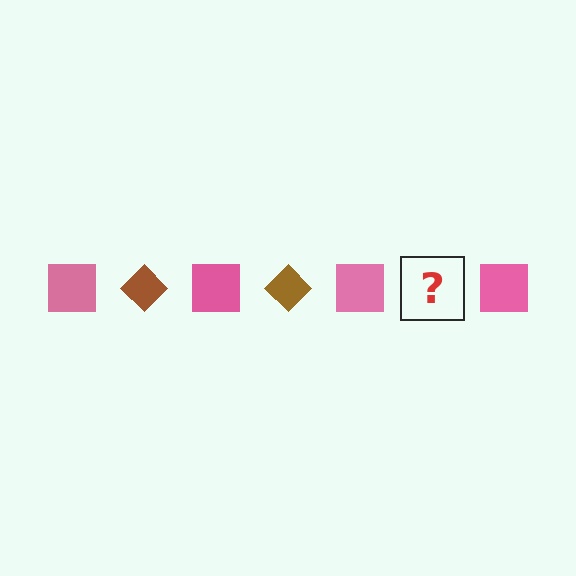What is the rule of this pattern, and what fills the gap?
The rule is that the pattern alternates between pink square and brown diamond. The gap should be filled with a brown diamond.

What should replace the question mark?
The question mark should be replaced with a brown diamond.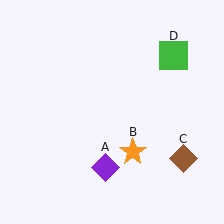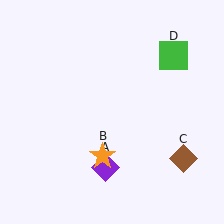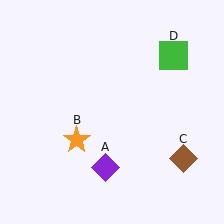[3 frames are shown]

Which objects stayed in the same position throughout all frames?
Purple diamond (object A) and brown diamond (object C) and green square (object D) remained stationary.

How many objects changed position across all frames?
1 object changed position: orange star (object B).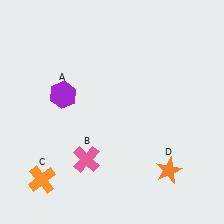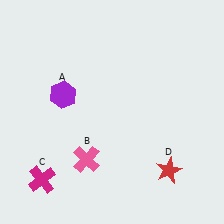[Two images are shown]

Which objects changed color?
C changed from orange to magenta. D changed from orange to red.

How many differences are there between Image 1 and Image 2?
There are 2 differences between the two images.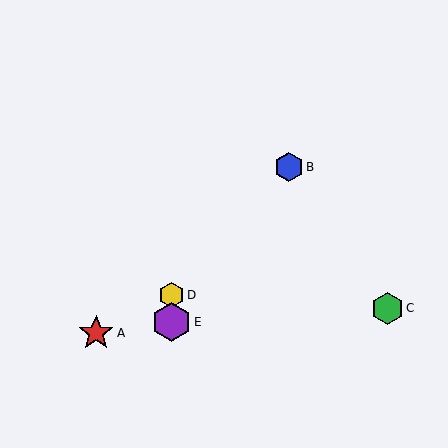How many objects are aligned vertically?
2 objects (D, E) are aligned vertically.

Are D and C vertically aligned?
No, D is at x≈171 and C is at x≈387.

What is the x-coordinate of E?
Object E is at x≈171.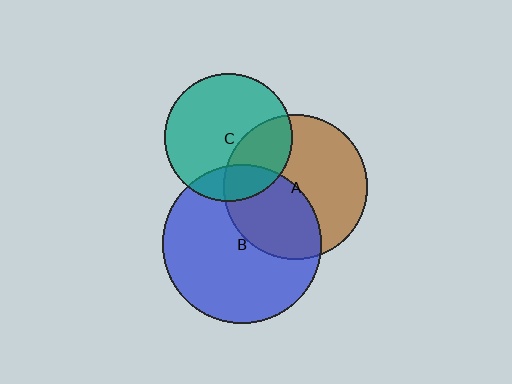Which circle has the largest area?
Circle B (blue).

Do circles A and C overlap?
Yes.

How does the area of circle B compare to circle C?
Approximately 1.5 times.